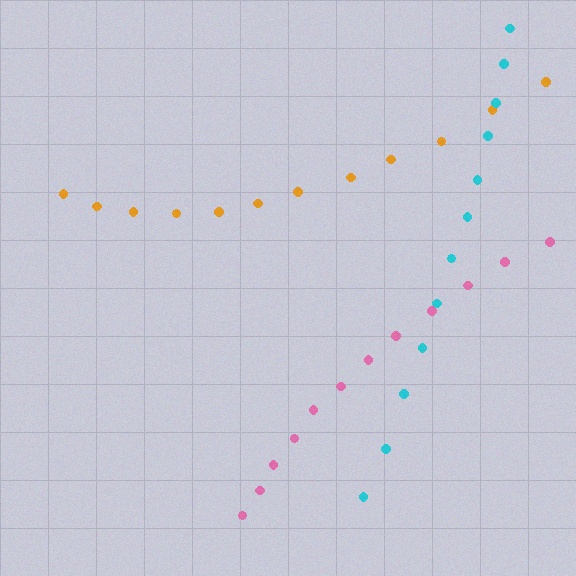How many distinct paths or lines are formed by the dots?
There are 3 distinct paths.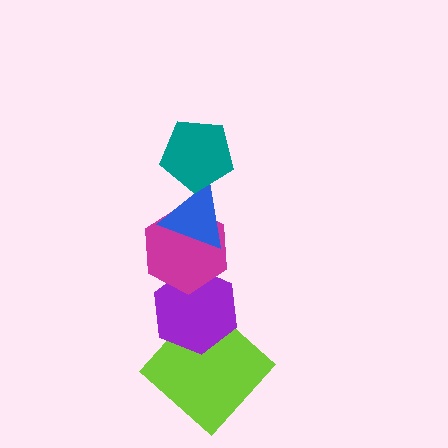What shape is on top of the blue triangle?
The teal pentagon is on top of the blue triangle.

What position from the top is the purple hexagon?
The purple hexagon is 4th from the top.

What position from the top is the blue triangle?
The blue triangle is 2nd from the top.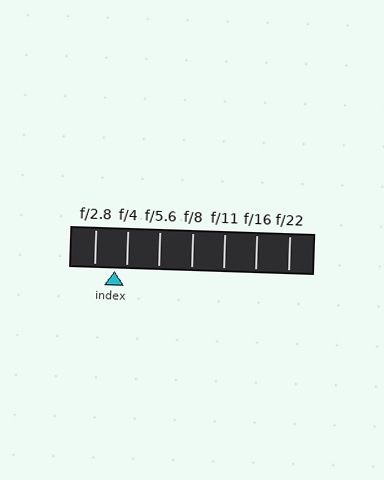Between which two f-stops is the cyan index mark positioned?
The index mark is between f/2.8 and f/4.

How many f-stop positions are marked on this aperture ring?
There are 7 f-stop positions marked.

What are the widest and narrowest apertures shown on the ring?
The widest aperture shown is f/2.8 and the narrowest is f/22.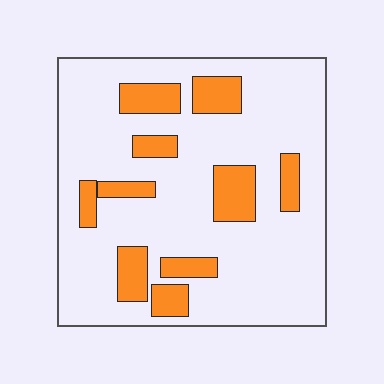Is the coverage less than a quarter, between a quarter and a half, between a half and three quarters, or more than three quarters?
Less than a quarter.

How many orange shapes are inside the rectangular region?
10.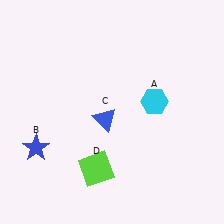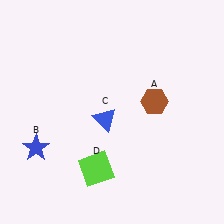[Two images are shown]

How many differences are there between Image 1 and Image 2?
There is 1 difference between the two images.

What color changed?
The hexagon (A) changed from cyan in Image 1 to brown in Image 2.